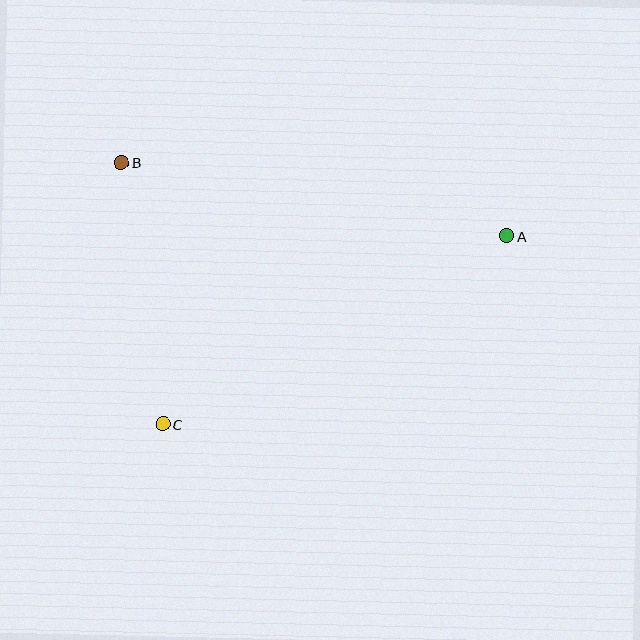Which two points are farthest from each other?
Points A and B are farthest from each other.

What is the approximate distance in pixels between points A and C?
The distance between A and C is approximately 392 pixels.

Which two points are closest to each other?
Points B and C are closest to each other.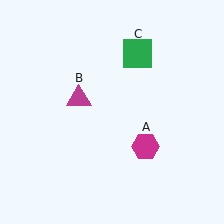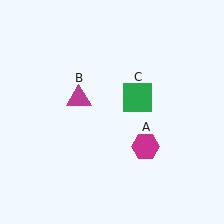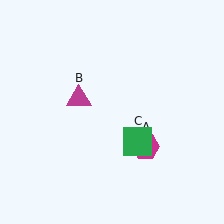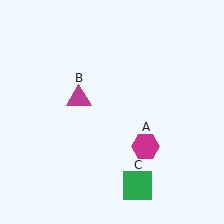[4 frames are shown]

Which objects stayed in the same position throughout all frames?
Magenta hexagon (object A) and magenta triangle (object B) remained stationary.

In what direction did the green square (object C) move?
The green square (object C) moved down.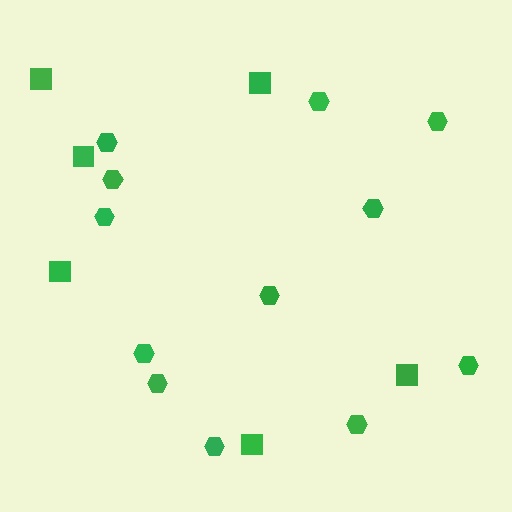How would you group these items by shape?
There are 2 groups: one group of hexagons (12) and one group of squares (6).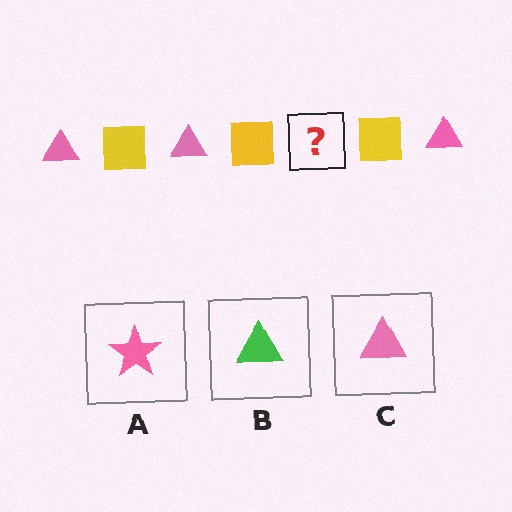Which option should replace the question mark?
Option C.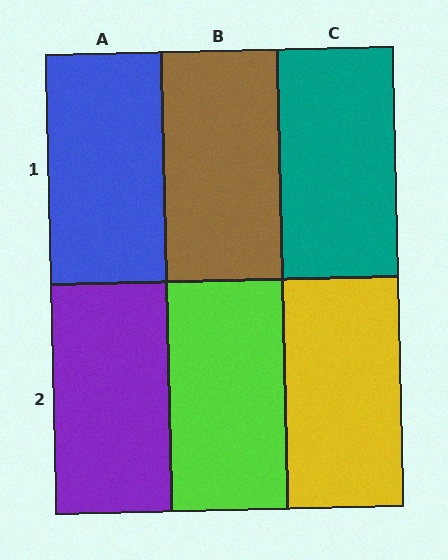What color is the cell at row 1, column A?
Blue.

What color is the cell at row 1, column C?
Teal.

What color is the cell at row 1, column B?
Brown.